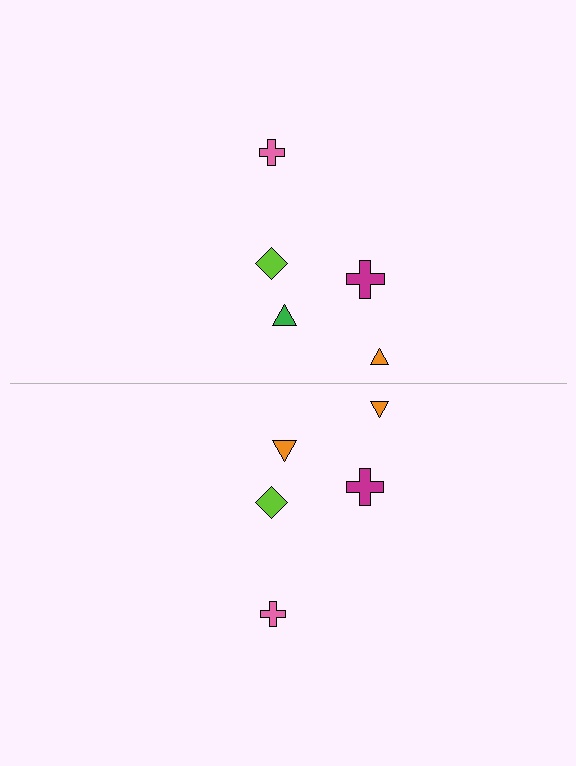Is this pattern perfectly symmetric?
No, the pattern is not perfectly symmetric. The orange triangle on the bottom side breaks the symmetry — its mirror counterpart is green.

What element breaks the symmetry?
The orange triangle on the bottom side breaks the symmetry — its mirror counterpart is green.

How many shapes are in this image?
There are 10 shapes in this image.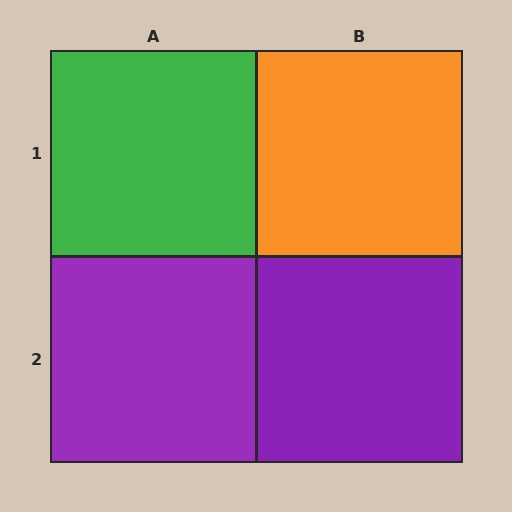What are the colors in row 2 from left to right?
Purple, purple.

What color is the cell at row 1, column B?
Orange.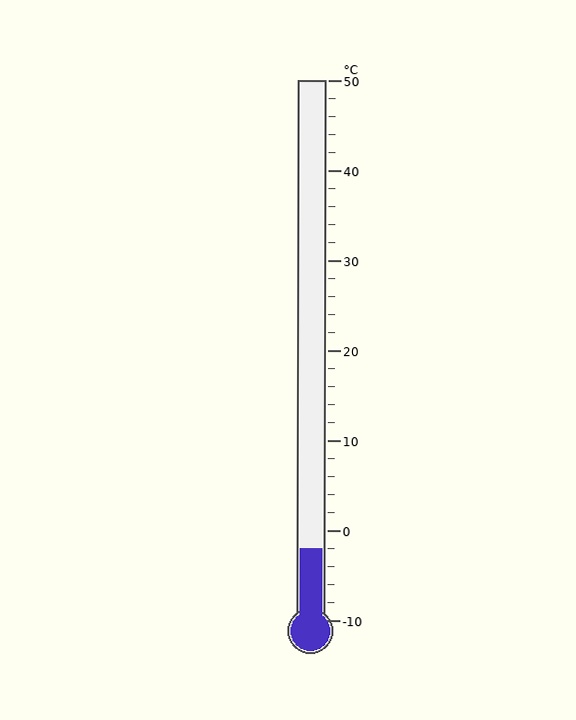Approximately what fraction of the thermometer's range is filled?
The thermometer is filled to approximately 15% of its range.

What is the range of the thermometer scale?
The thermometer scale ranges from -10°C to 50°C.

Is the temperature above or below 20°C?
The temperature is below 20°C.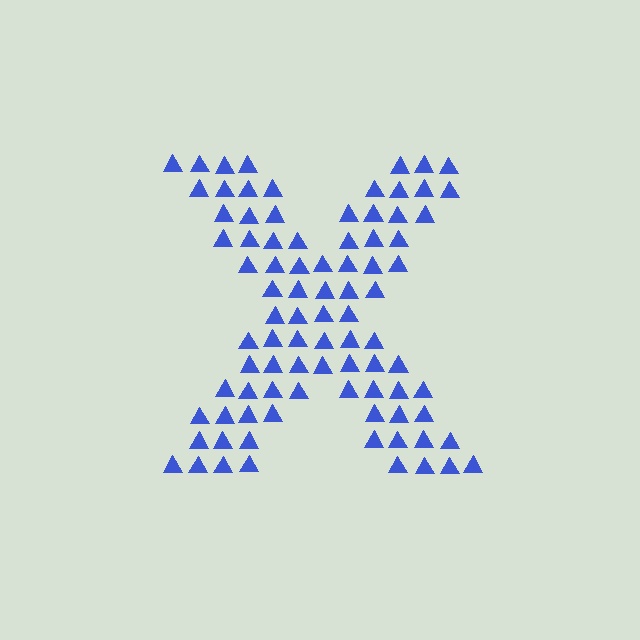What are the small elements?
The small elements are triangles.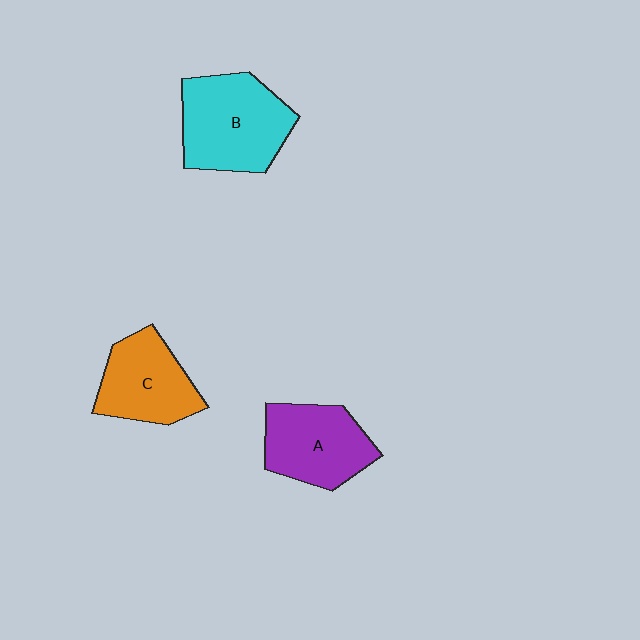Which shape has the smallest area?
Shape C (orange).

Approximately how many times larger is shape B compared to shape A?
Approximately 1.2 times.